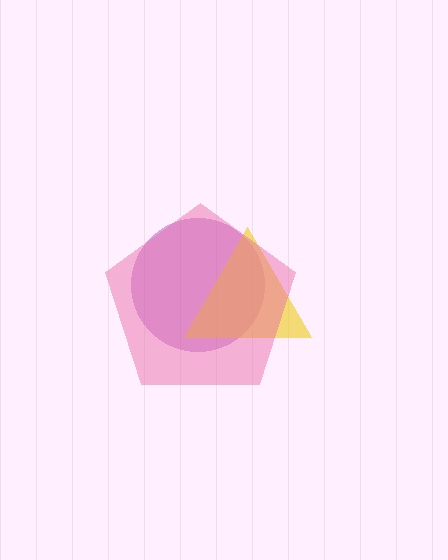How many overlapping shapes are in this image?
There are 3 overlapping shapes in the image.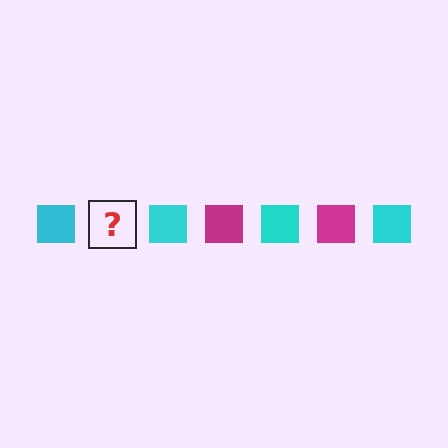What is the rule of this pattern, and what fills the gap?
The rule is that the pattern cycles through cyan, magenta squares. The gap should be filled with a magenta square.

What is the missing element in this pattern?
The missing element is a magenta square.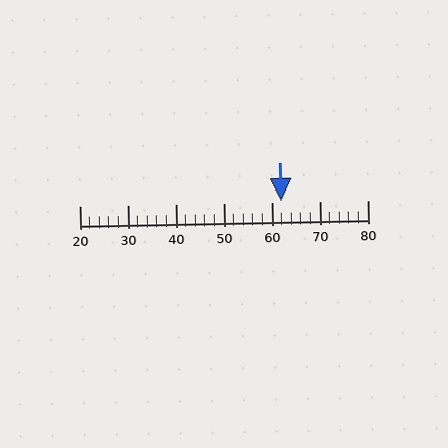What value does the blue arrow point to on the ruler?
The blue arrow points to approximately 62.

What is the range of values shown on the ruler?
The ruler shows values from 20 to 80.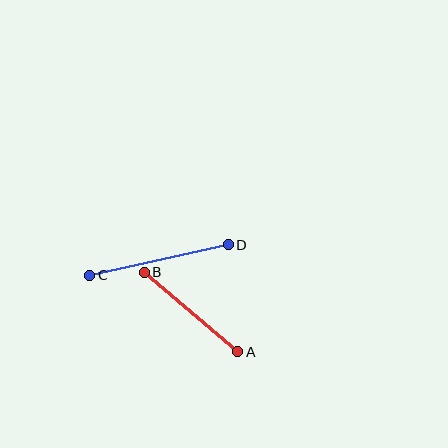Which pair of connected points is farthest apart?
Points C and D are farthest apart.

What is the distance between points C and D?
The distance is approximately 142 pixels.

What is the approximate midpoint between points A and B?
The midpoint is at approximately (191, 312) pixels.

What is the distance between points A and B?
The distance is approximately 123 pixels.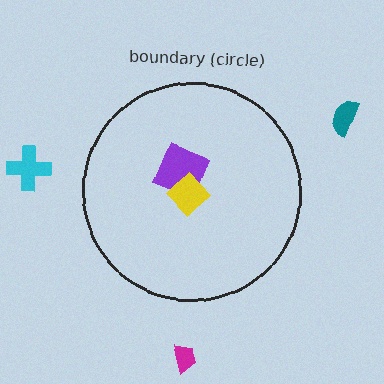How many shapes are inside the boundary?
2 inside, 3 outside.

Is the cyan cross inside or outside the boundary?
Outside.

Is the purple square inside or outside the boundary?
Inside.